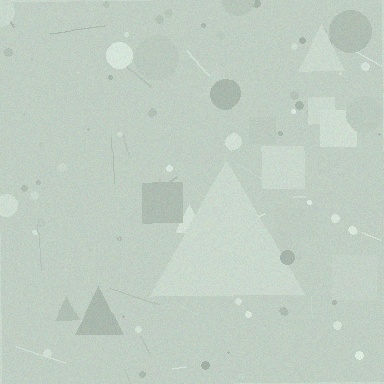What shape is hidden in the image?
A triangle is hidden in the image.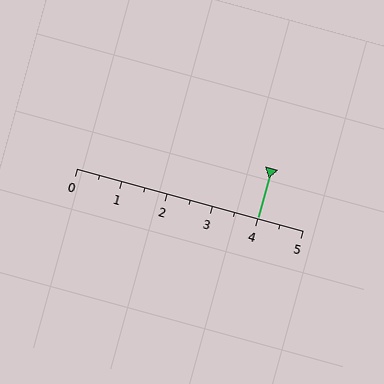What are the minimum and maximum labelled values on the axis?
The axis runs from 0 to 5.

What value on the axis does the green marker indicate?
The marker indicates approximately 4.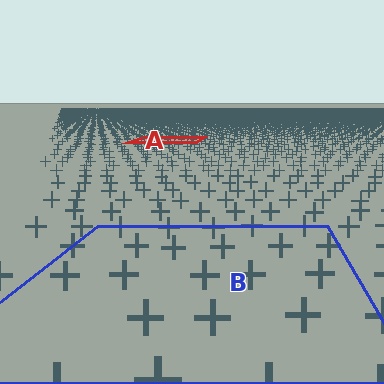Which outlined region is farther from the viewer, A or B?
Region A is farther from the viewer — the texture elements inside it appear smaller and more densely packed.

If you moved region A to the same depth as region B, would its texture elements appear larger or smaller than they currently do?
They would appear larger. At a closer depth, the same texture elements are projected at a bigger on-screen size.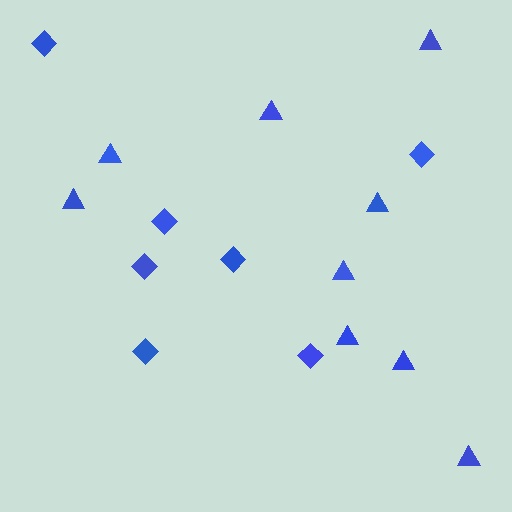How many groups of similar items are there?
There are 2 groups: one group of triangles (9) and one group of diamonds (7).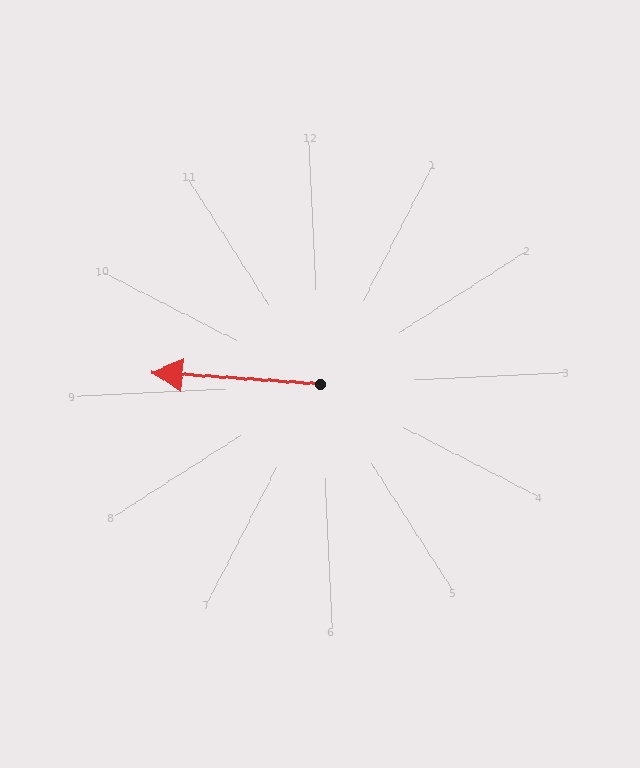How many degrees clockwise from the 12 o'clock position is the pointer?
Approximately 277 degrees.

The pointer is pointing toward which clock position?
Roughly 9 o'clock.